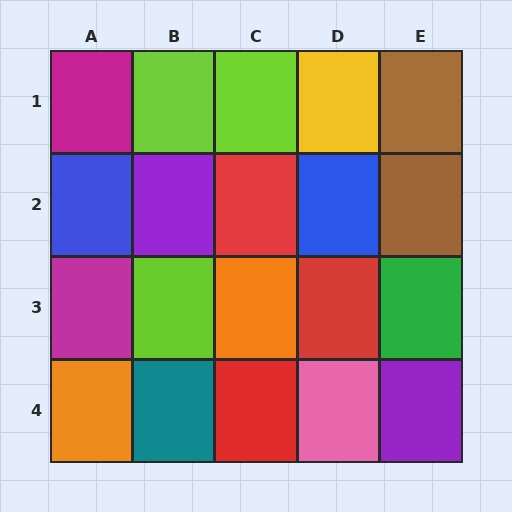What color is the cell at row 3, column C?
Orange.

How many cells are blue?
2 cells are blue.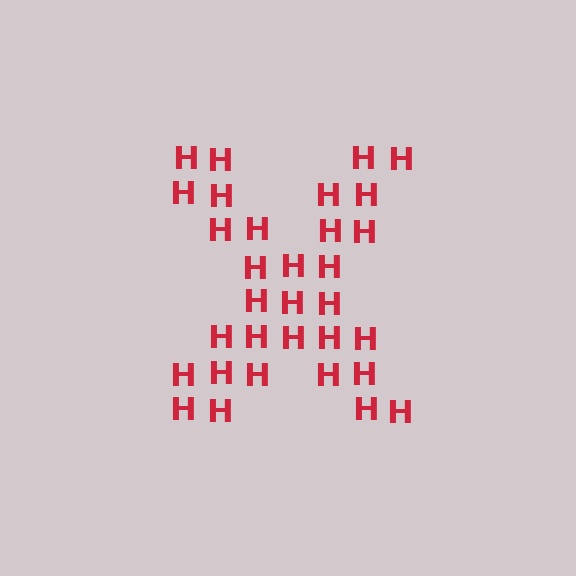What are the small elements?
The small elements are letter H's.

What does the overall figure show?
The overall figure shows the letter X.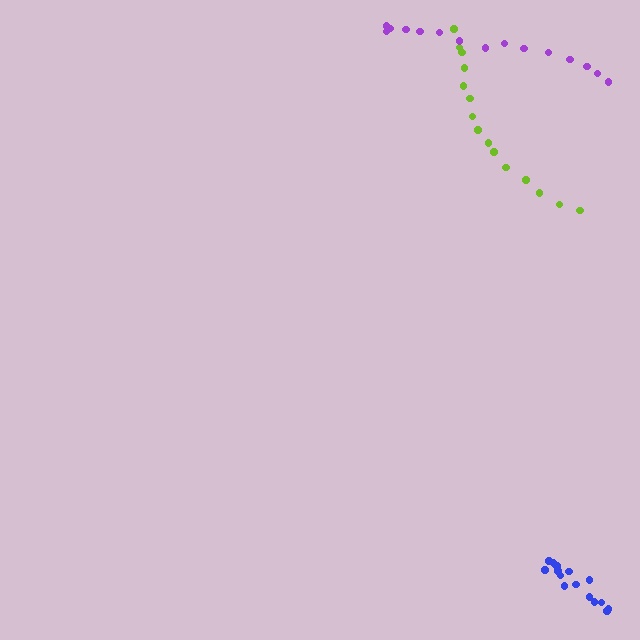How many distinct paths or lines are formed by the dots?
There are 3 distinct paths.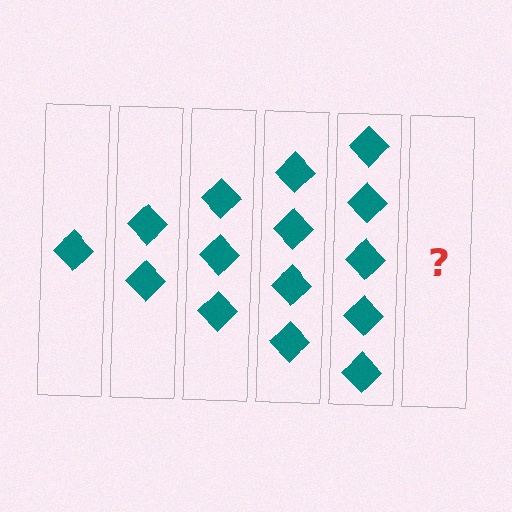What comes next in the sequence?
The next element should be 6 diamonds.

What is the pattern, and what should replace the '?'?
The pattern is that each step adds one more diamond. The '?' should be 6 diamonds.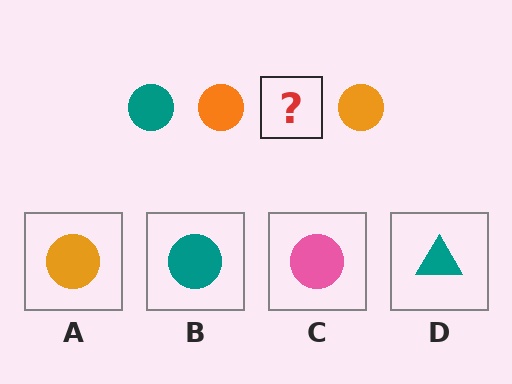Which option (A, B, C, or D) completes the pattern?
B.